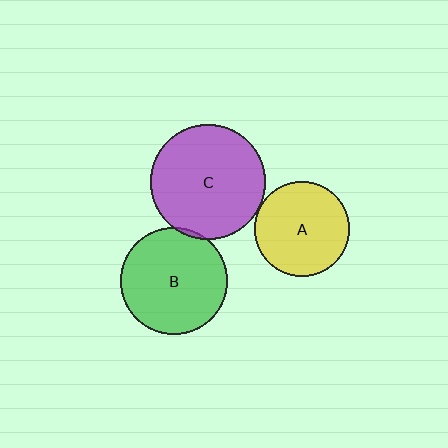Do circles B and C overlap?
Yes.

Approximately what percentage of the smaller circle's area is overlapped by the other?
Approximately 5%.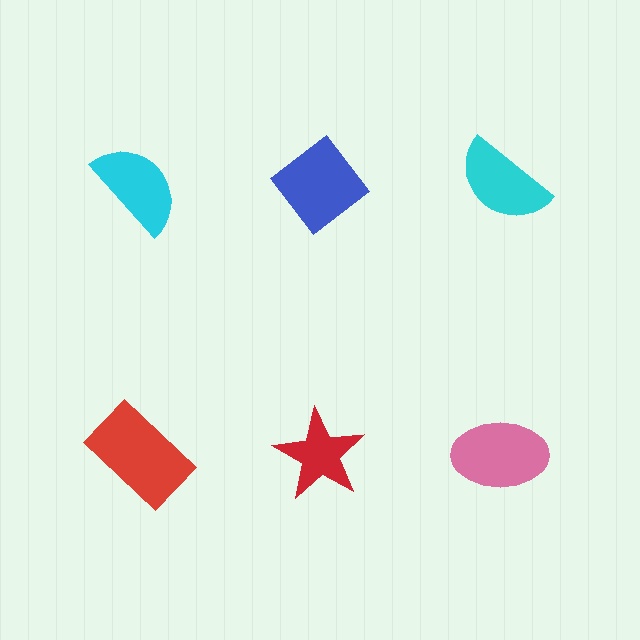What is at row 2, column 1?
A red rectangle.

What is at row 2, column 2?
A red star.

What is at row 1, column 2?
A blue diamond.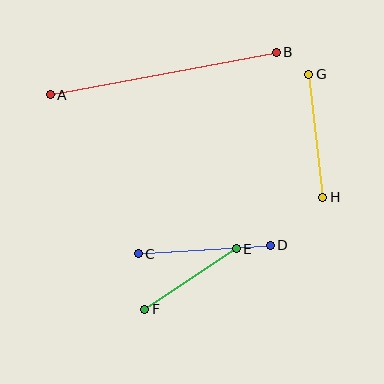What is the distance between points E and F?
The distance is approximately 110 pixels.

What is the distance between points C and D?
The distance is approximately 132 pixels.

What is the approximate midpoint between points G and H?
The midpoint is at approximately (316, 136) pixels.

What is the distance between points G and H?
The distance is approximately 124 pixels.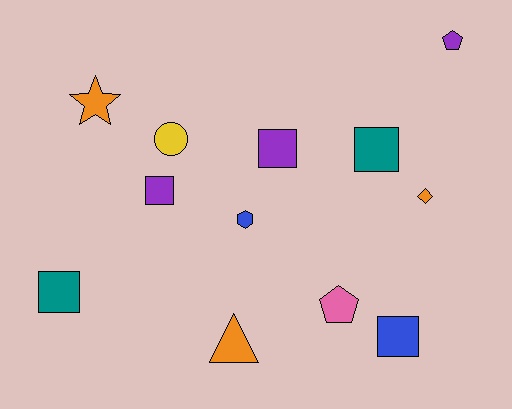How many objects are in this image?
There are 12 objects.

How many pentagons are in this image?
There are 2 pentagons.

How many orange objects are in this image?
There are 3 orange objects.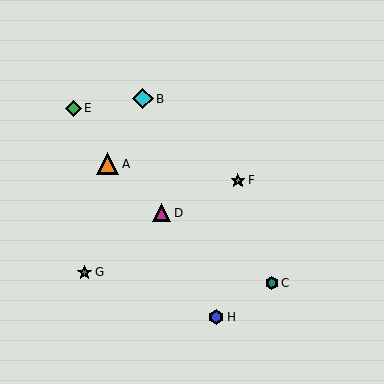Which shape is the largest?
The orange triangle (labeled A) is the largest.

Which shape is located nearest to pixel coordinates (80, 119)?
The green diamond (labeled E) at (73, 108) is nearest to that location.